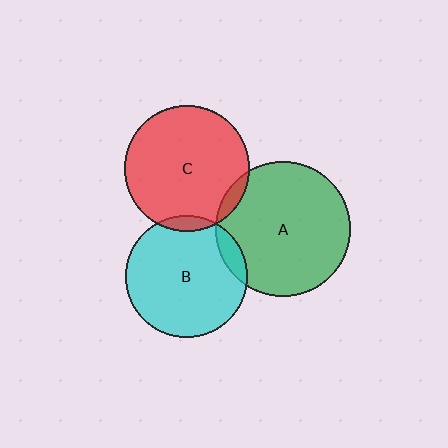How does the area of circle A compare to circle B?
Approximately 1.2 times.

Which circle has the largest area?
Circle A (green).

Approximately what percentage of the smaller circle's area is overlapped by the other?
Approximately 10%.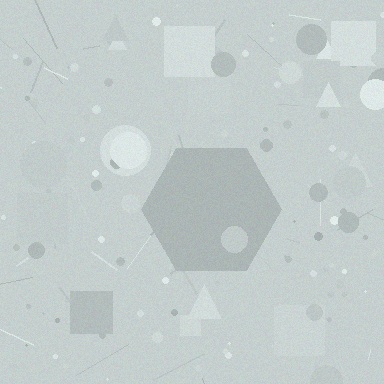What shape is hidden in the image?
A hexagon is hidden in the image.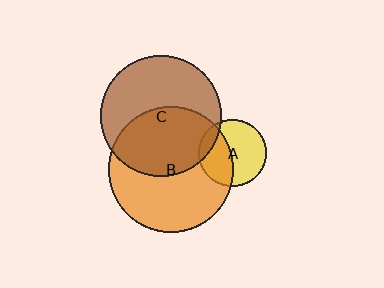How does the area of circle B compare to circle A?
Approximately 3.4 times.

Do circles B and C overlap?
Yes.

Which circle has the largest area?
Circle B (orange).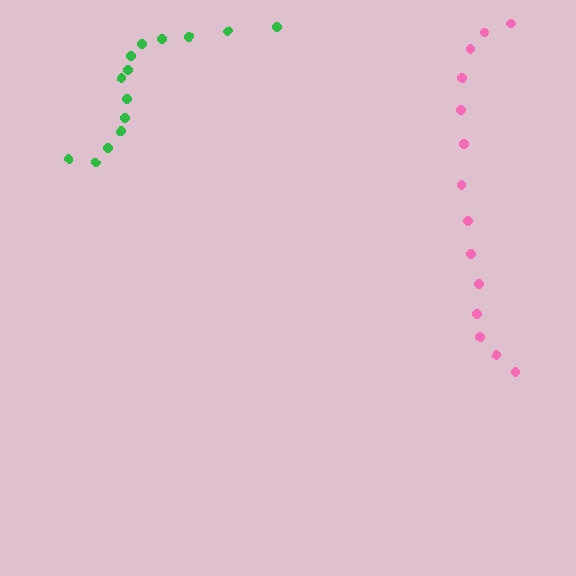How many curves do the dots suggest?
There are 2 distinct paths.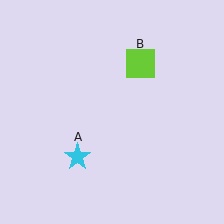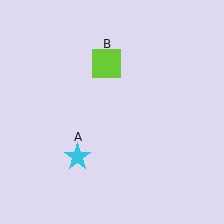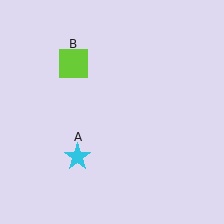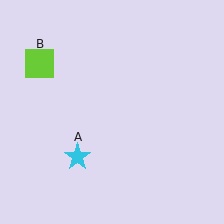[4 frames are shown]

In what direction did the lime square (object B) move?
The lime square (object B) moved left.